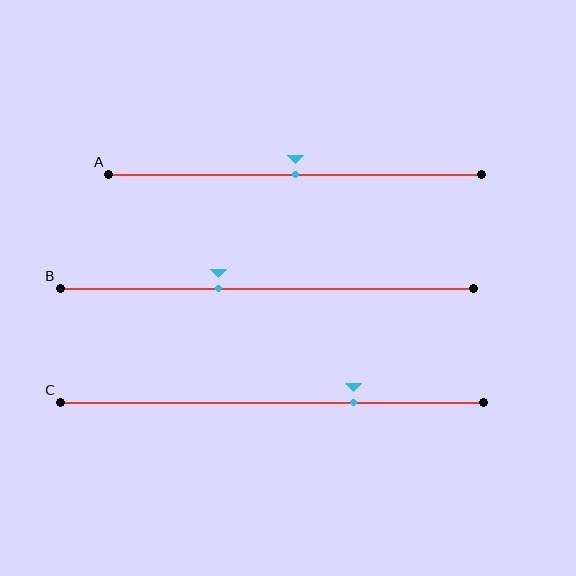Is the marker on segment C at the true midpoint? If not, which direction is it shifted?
No, the marker on segment C is shifted to the right by about 19% of the segment length.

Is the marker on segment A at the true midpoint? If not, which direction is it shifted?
Yes, the marker on segment A is at the true midpoint.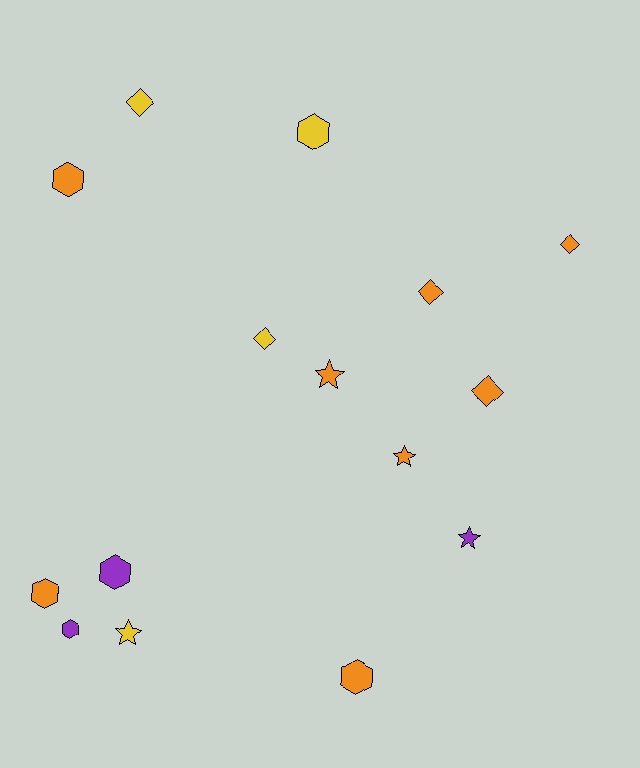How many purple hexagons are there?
There are 2 purple hexagons.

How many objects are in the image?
There are 15 objects.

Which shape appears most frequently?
Hexagon, with 6 objects.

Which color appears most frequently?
Orange, with 8 objects.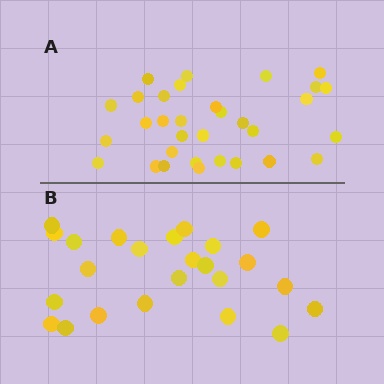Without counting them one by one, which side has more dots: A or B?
Region A (the top region) has more dots.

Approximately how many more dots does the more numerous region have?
Region A has roughly 8 or so more dots than region B.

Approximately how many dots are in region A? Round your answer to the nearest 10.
About 30 dots. (The exact count is 32, which rounds to 30.)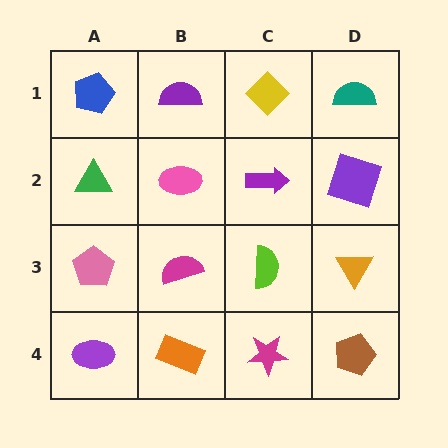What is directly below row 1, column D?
A purple square.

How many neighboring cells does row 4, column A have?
2.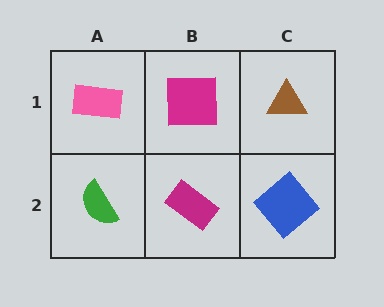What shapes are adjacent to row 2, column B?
A magenta square (row 1, column B), a green semicircle (row 2, column A), a blue diamond (row 2, column C).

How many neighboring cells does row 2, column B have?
3.